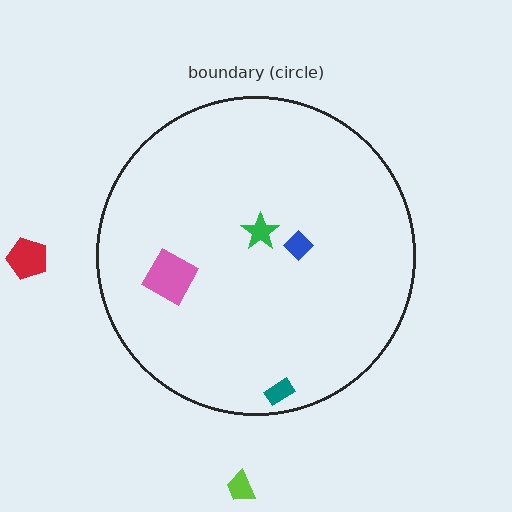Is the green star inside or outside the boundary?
Inside.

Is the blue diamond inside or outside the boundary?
Inside.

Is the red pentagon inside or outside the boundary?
Outside.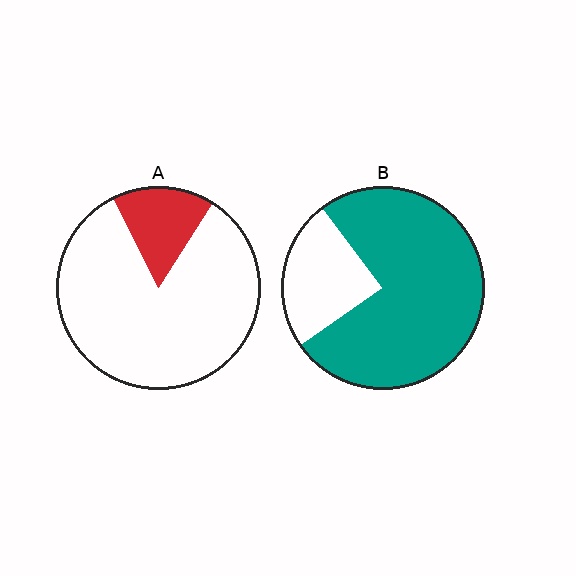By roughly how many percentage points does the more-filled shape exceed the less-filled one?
By roughly 60 percentage points (B over A).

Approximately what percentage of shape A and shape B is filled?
A is approximately 15% and B is approximately 75%.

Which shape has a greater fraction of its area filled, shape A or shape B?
Shape B.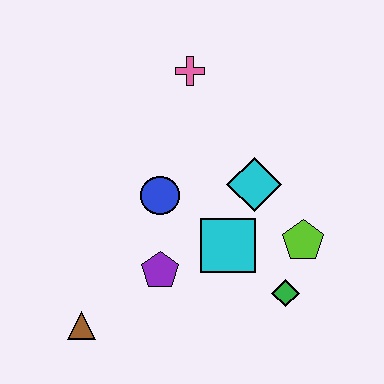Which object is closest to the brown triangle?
The purple pentagon is closest to the brown triangle.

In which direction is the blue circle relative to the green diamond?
The blue circle is to the left of the green diamond.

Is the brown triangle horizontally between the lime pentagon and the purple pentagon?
No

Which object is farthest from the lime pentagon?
The brown triangle is farthest from the lime pentagon.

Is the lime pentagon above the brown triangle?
Yes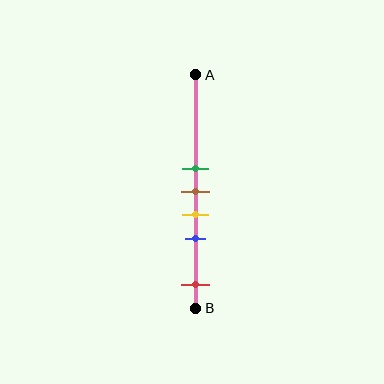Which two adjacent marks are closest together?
The green and brown marks are the closest adjacent pair.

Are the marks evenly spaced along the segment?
No, the marks are not evenly spaced.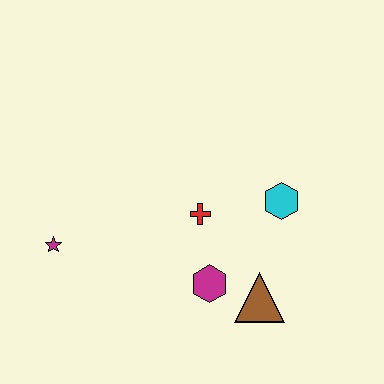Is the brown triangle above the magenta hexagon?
No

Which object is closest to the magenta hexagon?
The brown triangle is closest to the magenta hexagon.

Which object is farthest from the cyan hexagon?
The magenta star is farthest from the cyan hexagon.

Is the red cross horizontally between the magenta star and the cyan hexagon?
Yes